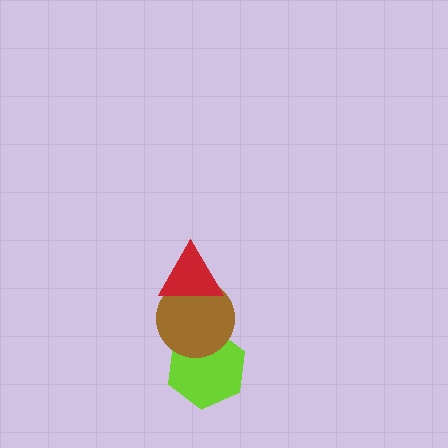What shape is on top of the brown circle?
The red triangle is on top of the brown circle.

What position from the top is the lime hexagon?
The lime hexagon is 3rd from the top.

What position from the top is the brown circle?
The brown circle is 2nd from the top.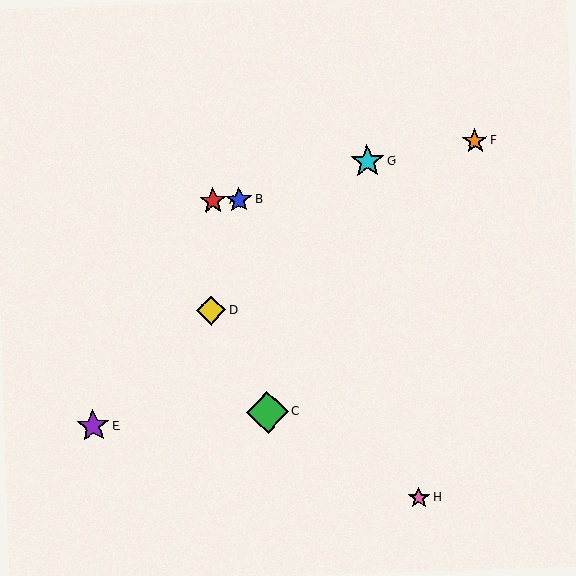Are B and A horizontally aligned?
Yes, both are at y≈200.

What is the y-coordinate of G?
Object G is at y≈161.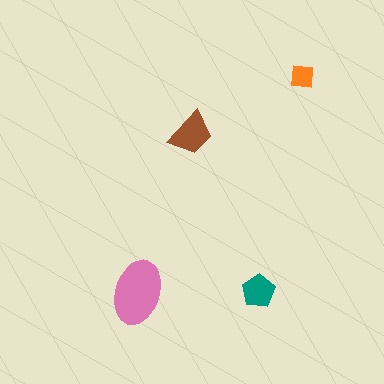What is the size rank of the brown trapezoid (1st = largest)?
2nd.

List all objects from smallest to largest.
The orange square, the teal pentagon, the brown trapezoid, the pink ellipse.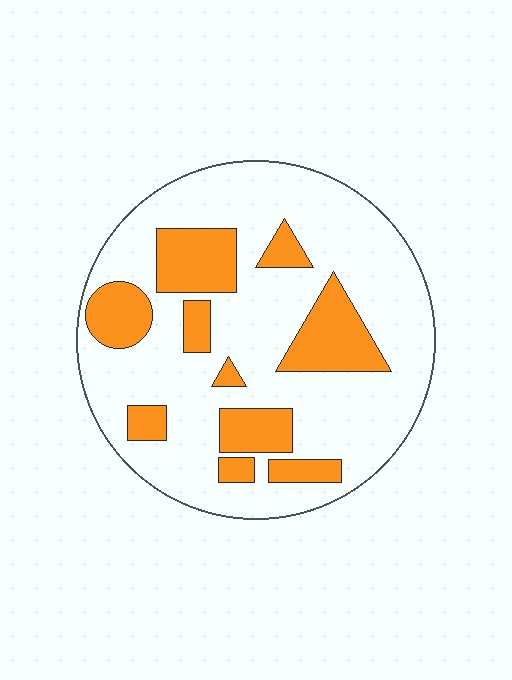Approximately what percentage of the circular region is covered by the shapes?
Approximately 25%.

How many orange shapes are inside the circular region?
10.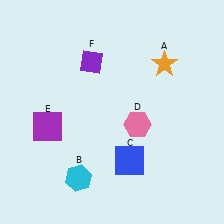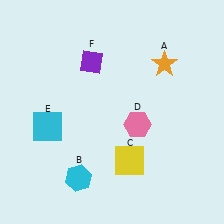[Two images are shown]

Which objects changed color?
C changed from blue to yellow. E changed from purple to cyan.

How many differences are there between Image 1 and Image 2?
There are 2 differences between the two images.